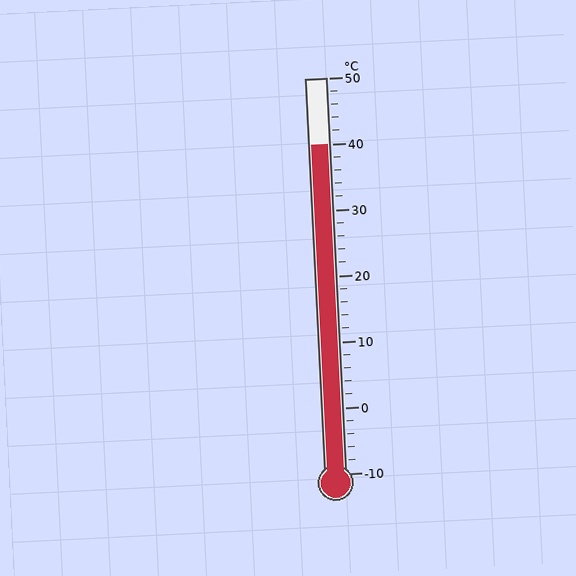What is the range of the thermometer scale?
The thermometer scale ranges from -10°C to 50°C.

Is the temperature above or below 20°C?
The temperature is above 20°C.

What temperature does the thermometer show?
The thermometer shows approximately 40°C.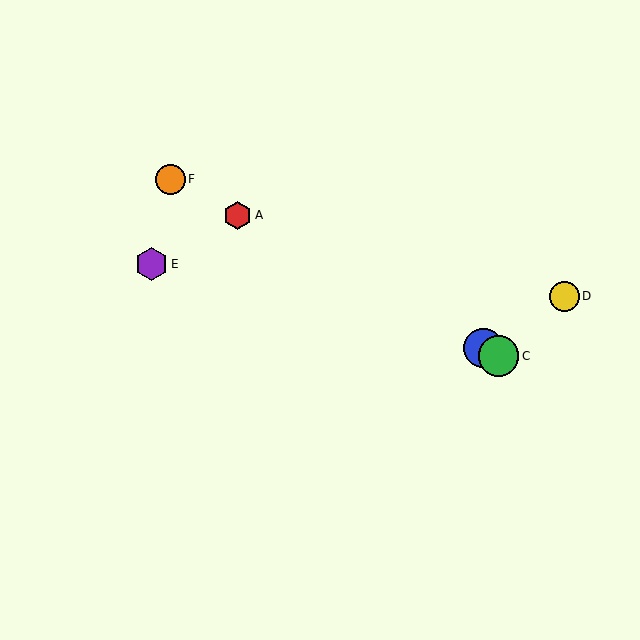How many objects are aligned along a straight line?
4 objects (A, B, C, F) are aligned along a straight line.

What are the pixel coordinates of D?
Object D is at (564, 296).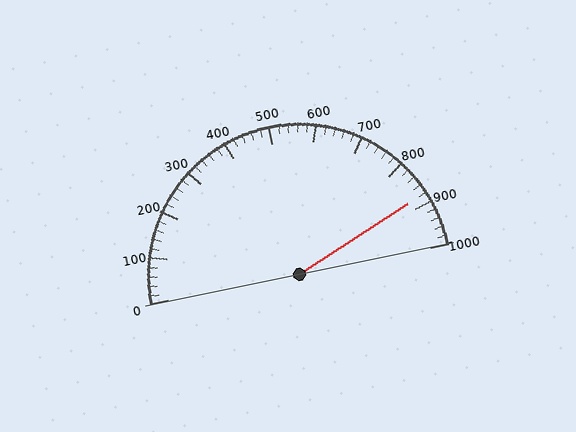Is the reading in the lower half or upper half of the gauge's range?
The reading is in the upper half of the range (0 to 1000).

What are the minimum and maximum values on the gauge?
The gauge ranges from 0 to 1000.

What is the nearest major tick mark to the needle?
The nearest major tick mark is 900.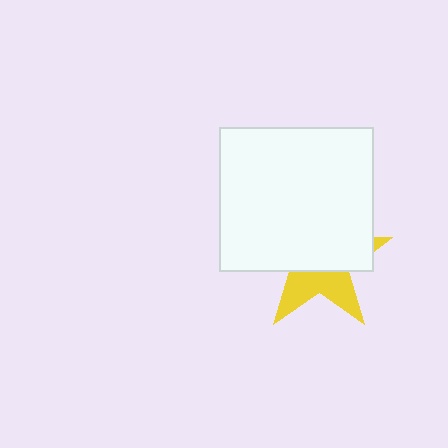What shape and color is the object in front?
The object in front is a white rectangle.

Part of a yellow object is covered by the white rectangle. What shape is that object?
It is a star.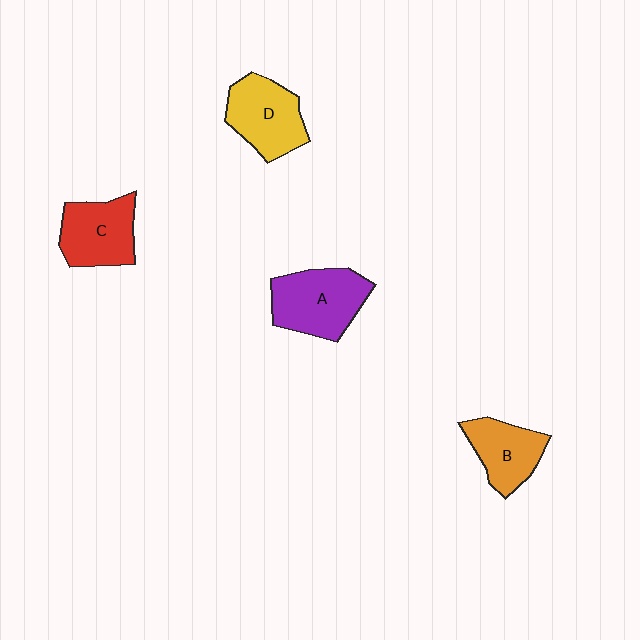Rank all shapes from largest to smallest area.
From largest to smallest: A (purple), D (yellow), C (red), B (orange).